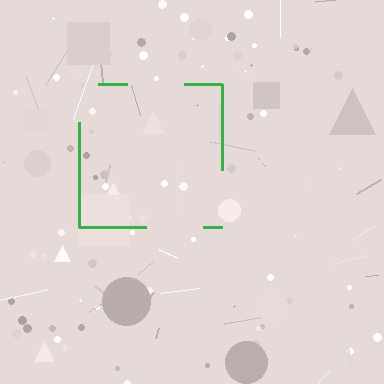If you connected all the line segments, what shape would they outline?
They would outline a square.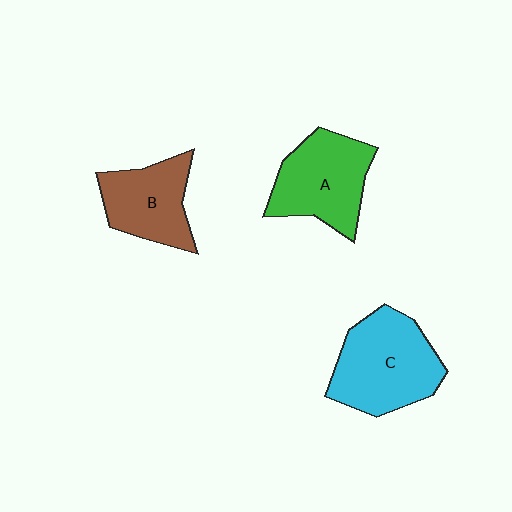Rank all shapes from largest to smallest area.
From largest to smallest: C (cyan), A (green), B (brown).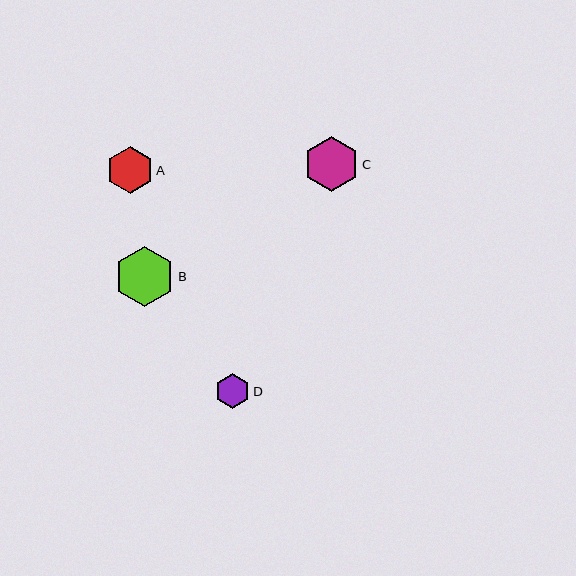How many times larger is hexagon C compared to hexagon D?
Hexagon C is approximately 1.6 times the size of hexagon D.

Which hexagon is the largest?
Hexagon B is the largest with a size of approximately 60 pixels.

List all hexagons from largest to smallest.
From largest to smallest: B, C, A, D.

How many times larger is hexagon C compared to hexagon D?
Hexagon C is approximately 1.6 times the size of hexagon D.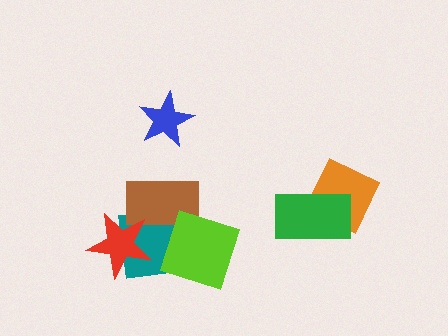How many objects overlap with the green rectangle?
1 object overlaps with the green rectangle.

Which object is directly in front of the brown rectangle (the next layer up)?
The red star is directly in front of the brown rectangle.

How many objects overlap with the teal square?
3 objects overlap with the teal square.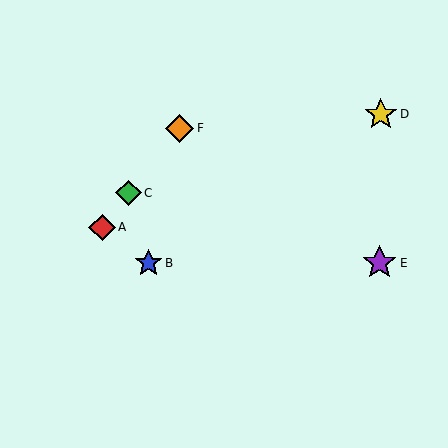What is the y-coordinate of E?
Object E is at y≈263.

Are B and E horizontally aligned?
Yes, both are at y≈263.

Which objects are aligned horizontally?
Objects B, E are aligned horizontally.